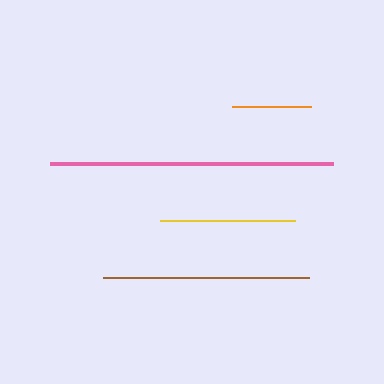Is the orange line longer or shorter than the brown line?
The brown line is longer than the orange line.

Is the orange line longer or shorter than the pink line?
The pink line is longer than the orange line.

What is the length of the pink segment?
The pink segment is approximately 284 pixels long.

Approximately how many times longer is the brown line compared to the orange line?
The brown line is approximately 2.6 times the length of the orange line.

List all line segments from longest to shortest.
From longest to shortest: pink, brown, yellow, orange.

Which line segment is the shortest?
The orange line is the shortest at approximately 79 pixels.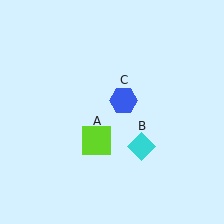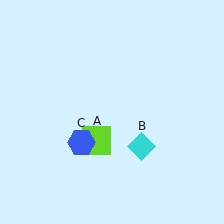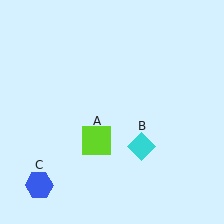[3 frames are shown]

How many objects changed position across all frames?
1 object changed position: blue hexagon (object C).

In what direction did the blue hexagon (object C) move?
The blue hexagon (object C) moved down and to the left.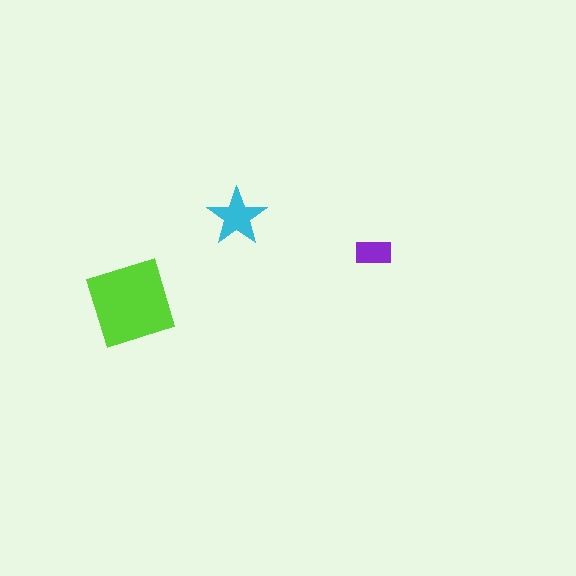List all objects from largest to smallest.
The lime diamond, the cyan star, the purple rectangle.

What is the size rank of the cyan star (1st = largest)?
2nd.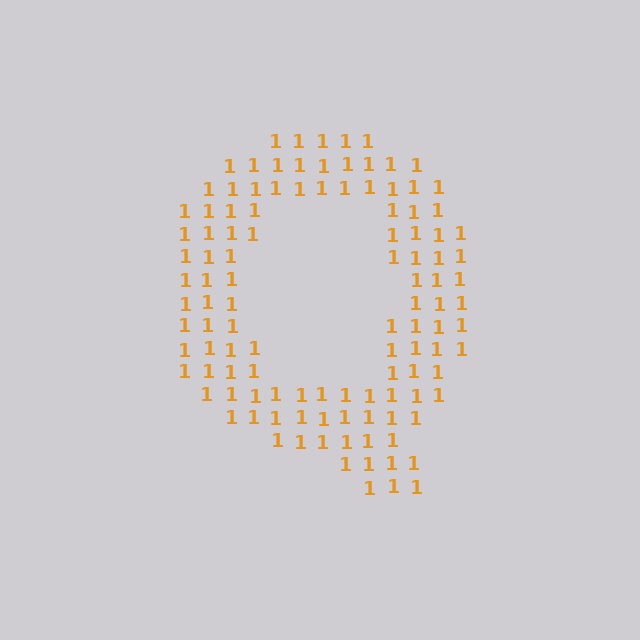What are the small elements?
The small elements are digit 1's.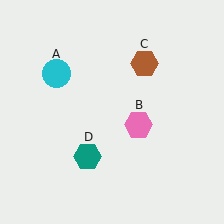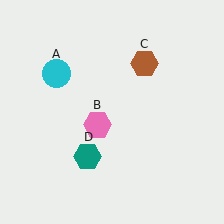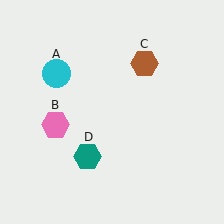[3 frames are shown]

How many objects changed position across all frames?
1 object changed position: pink hexagon (object B).